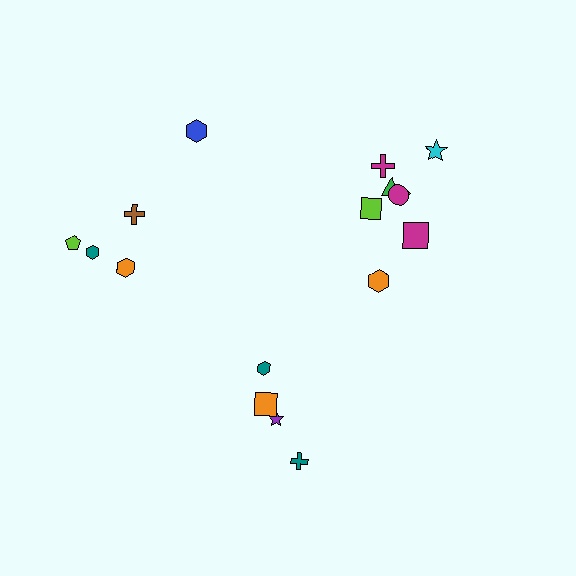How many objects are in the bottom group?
There are 4 objects.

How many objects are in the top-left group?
There are 5 objects.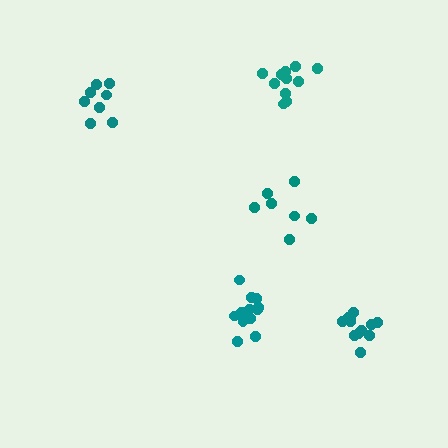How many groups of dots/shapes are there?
There are 5 groups.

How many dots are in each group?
Group 1: 7 dots, Group 2: 13 dots, Group 3: 8 dots, Group 4: 11 dots, Group 5: 12 dots (51 total).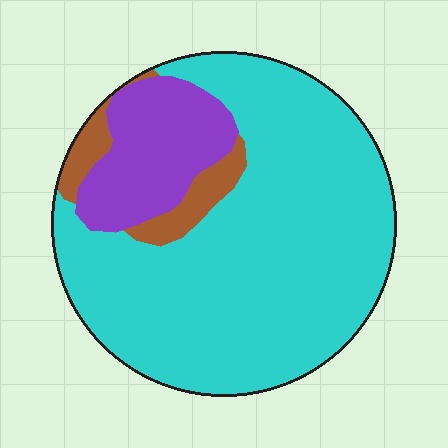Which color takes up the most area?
Cyan, at roughly 75%.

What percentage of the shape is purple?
Purple takes up about one sixth (1/6) of the shape.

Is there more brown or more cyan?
Cyan.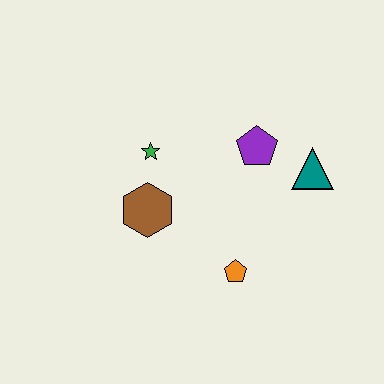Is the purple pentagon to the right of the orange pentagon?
Yes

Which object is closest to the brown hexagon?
The green star is closest to the brown hexagon.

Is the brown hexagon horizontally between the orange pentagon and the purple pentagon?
No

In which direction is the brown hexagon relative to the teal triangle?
The brown hexagon is to the left of the teal triangle.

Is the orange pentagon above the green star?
No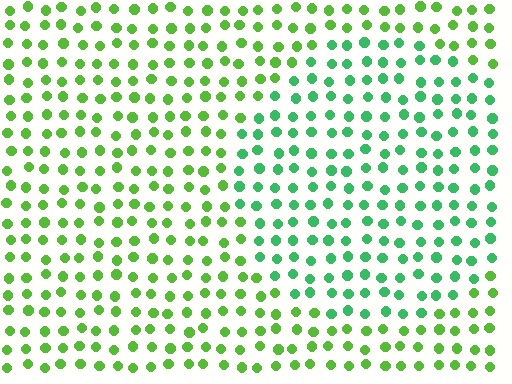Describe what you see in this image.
The image is filled with small lime elements in a uniform arrangement. A circle-shaped region is visible where the elements are tinted to a slightly different hue, forming a subtle color boundary.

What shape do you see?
I see a circle.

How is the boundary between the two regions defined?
The boundary is defined purely by a slight shift in hue (about 34 degrees). Spacing, size, and orientation are identical on both sides.